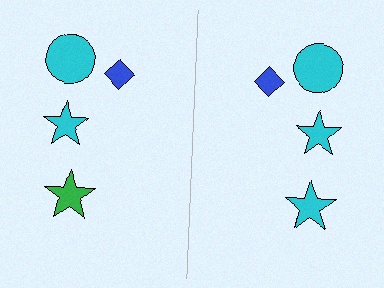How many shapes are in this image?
There are 8 shapes in this image.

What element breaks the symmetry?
The cyan star on the right side breaks the symmetry — its mirror counterpart is green.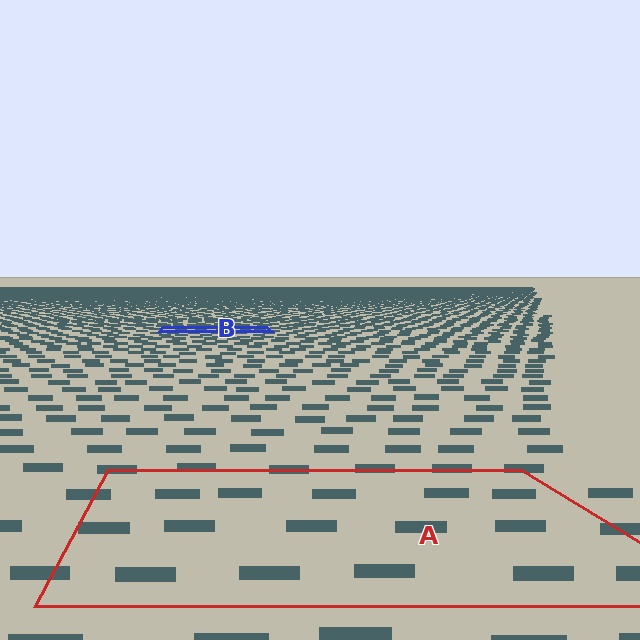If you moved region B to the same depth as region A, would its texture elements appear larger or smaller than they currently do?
They would appear larger. At a closer depth, the same texture elements are projected at a bigger on-screen size.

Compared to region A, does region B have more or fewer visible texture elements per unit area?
Region B has more texture elements per unit area — they are packed more densely because it is farther away.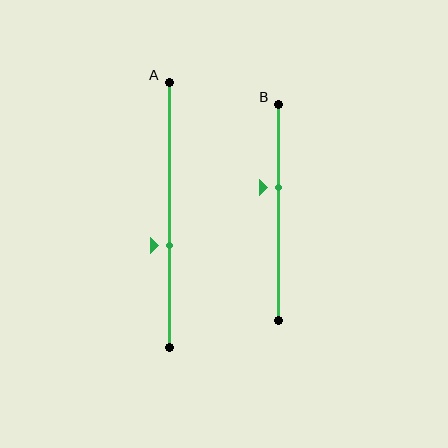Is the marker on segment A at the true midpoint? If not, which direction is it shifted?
No, the marker on segment A is shifted downward by about 12% of the segment length.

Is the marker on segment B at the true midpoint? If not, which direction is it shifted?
No, the marker on segment B is shifted upward by about 12% of the segment length.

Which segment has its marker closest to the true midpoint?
Segment B has its marker closest to the true midpoint.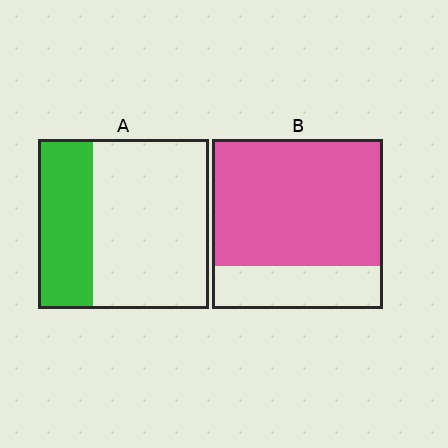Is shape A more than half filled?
No.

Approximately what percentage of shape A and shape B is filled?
A is approximately 30% and B is approximately 75%.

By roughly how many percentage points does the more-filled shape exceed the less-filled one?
By roughly 45 percentage points (B over A).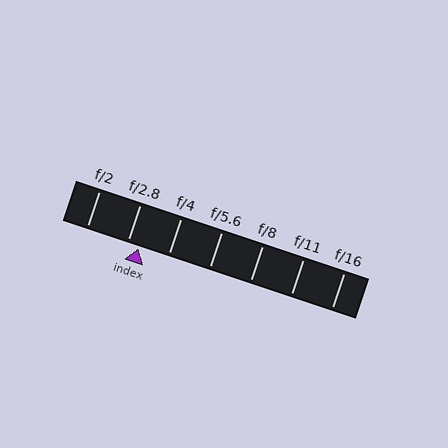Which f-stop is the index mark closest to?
The index mark is closest to f/2.8.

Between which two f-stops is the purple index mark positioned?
The index mark is between f/2.8 and f/4.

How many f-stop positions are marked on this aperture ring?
There are 7 f-stop positions marked.